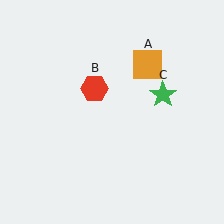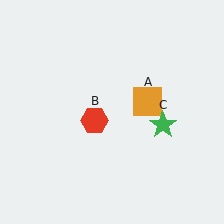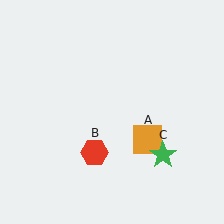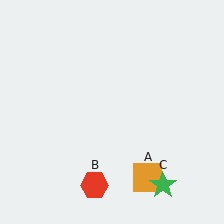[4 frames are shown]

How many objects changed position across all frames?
3 objects changed position: orange square (object A), red hexagon (object B), green star (object C).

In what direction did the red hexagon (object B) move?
The red hexagon (object B) moved down.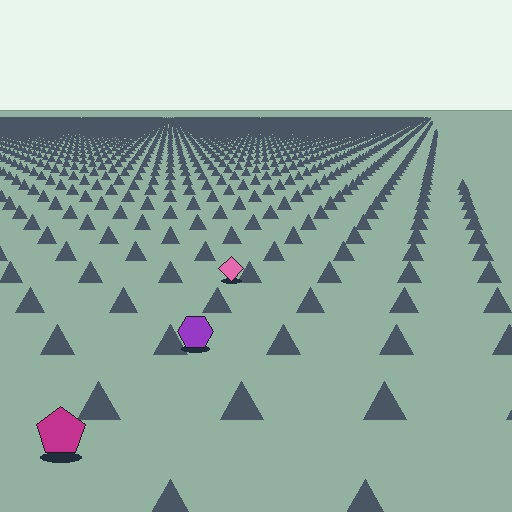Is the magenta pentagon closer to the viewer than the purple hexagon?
Yes. The magenta pentagon is closer — you can tell from the texture gradient: the ground texture is coarser near it.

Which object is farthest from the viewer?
The pink diamond is farthest from the viewer. It appears smaller and the ground texture around it is denser.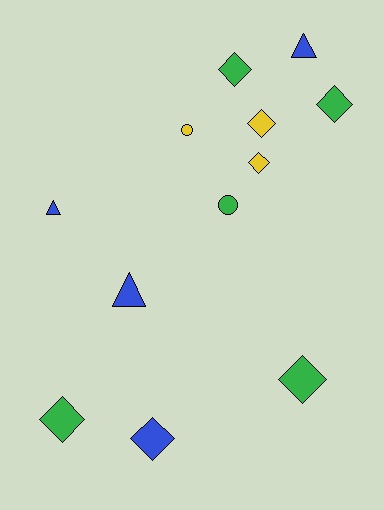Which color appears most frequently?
Green, with 5 objects.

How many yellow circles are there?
There is 1 yellow circle.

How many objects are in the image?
There are 12 objects.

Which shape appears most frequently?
Diamond, with 7 objects.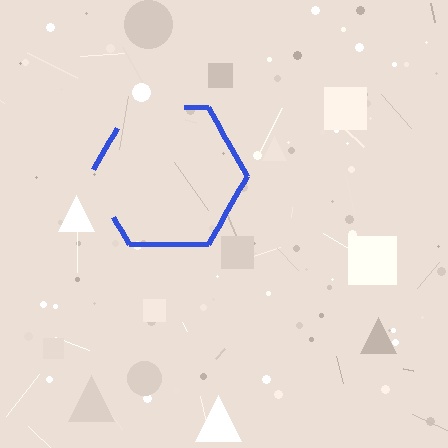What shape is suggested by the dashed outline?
The dashed outline suggests a hexagon.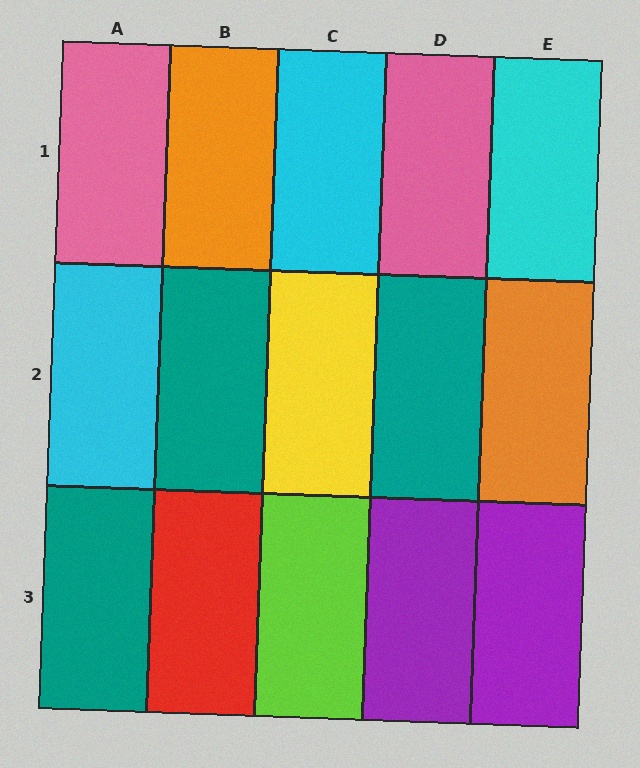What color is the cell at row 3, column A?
Teal.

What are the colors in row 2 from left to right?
Cyan, teal, yellow, teal, orange.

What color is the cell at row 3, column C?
Lime.